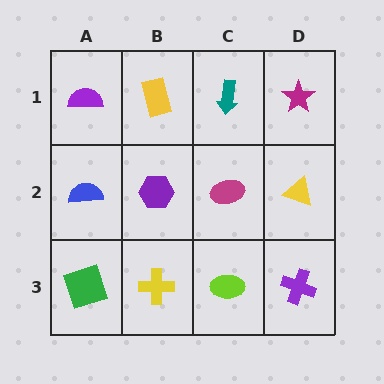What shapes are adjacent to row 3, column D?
A yellow triangle (row 2, column D), a lime ellipse (row 3, column C).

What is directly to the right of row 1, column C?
A magenta star.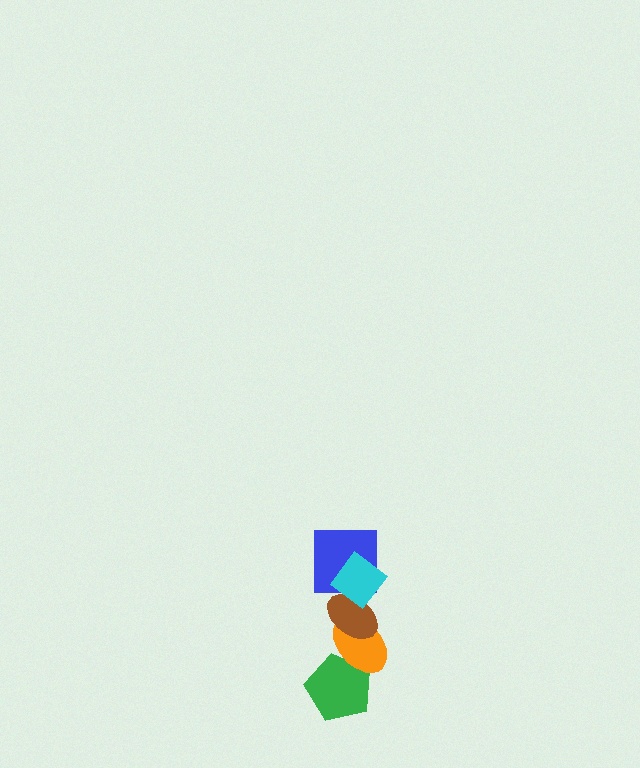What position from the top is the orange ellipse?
The orange ellipse is 4th from the top.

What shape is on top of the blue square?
The cyan diamond is on top of the blue square.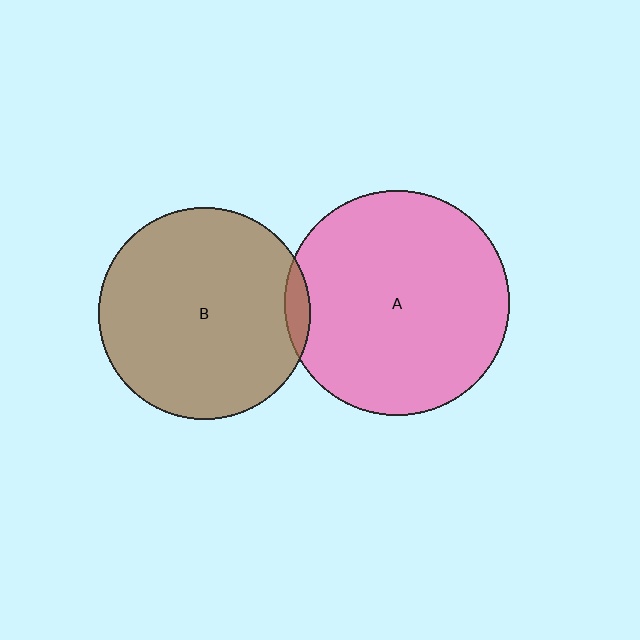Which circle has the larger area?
Circle A (pink).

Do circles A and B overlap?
Yes.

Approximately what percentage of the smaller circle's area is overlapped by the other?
Approximately 5%.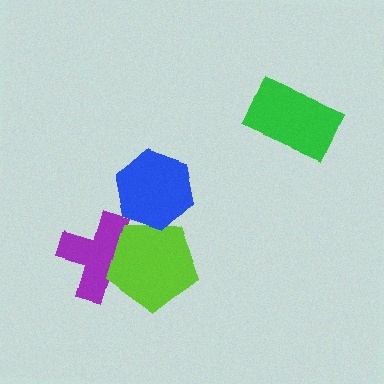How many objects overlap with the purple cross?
1 object overlaps with the purple cross.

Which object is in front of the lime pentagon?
The blue hexagon is in front of the lime pentagon.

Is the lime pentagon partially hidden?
Yes, it is partially covered by another shape.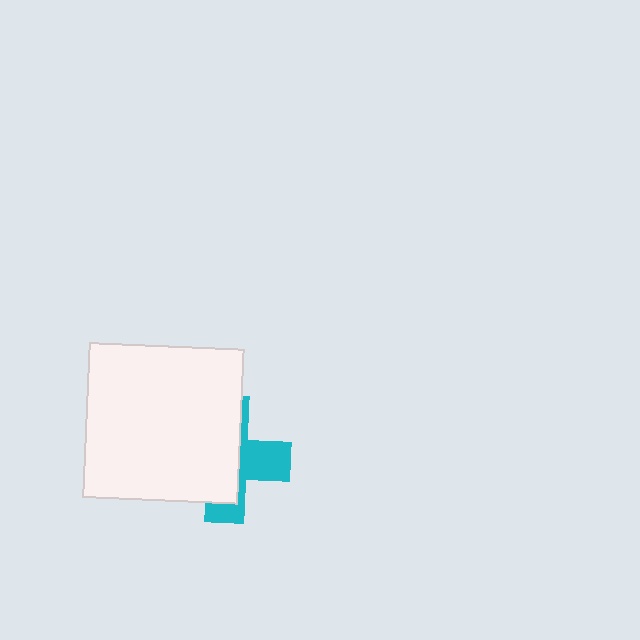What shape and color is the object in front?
The object in front is a white square.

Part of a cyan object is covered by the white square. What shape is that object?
It is a cross.